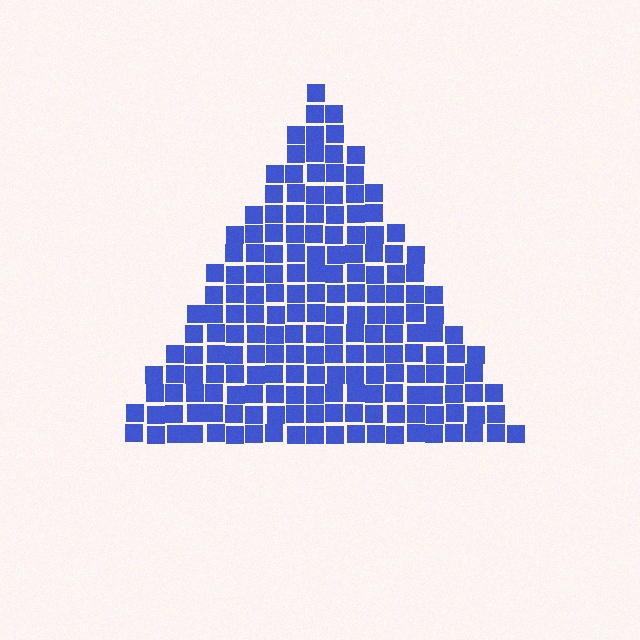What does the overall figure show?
The overall figure shows a triangle.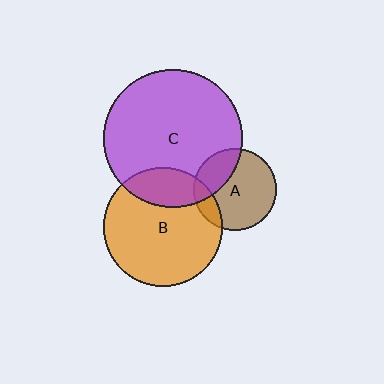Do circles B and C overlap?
Yes.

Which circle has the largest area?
Circle C (purple).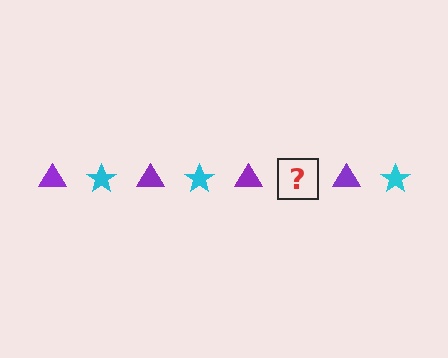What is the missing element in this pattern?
The missing element is a cyan star.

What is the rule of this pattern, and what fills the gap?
The rule is that the pattern alternates between purple triangle and cyan star. The gap should be filled with a cyan star.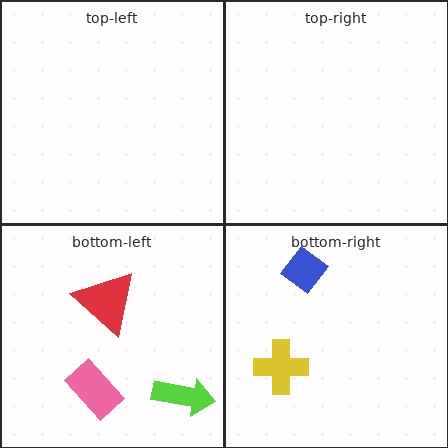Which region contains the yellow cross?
The bottom-right region.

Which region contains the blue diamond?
The bottom-right region.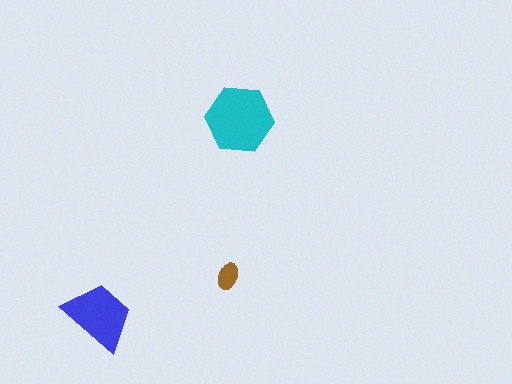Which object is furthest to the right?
The cyan hexagon is rightmost.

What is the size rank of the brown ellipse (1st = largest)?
3rd.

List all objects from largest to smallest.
The cyan hexagon, the blue trapezoid, the brown ellipse.